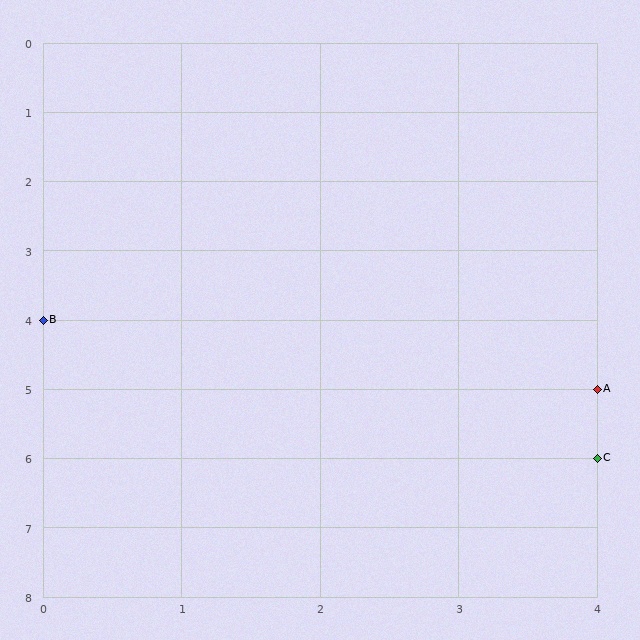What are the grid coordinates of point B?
Point B is at grid coordinates (0, 4).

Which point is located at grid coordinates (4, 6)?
Point C is at (4, 6).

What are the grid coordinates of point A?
Point A is at grid coordinates (4, 5).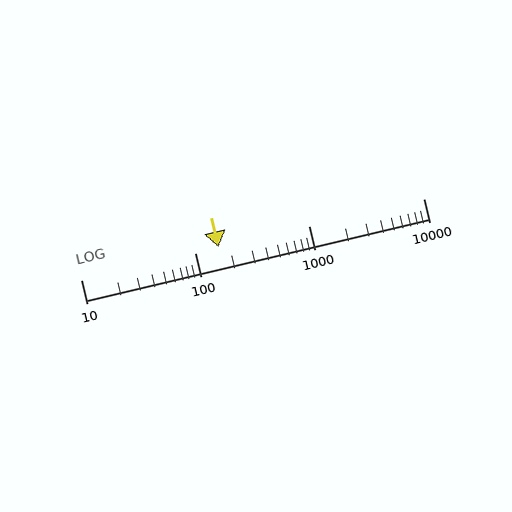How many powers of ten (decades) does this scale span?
The scale spans 3 decades, from 10 to 10000.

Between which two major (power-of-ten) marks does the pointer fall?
The pointer is between 100 and 1000.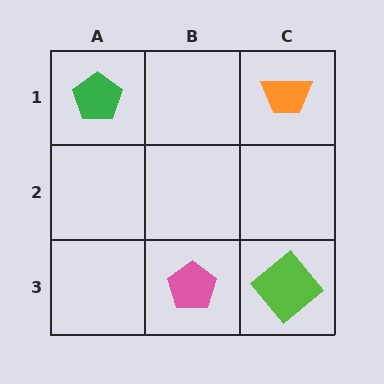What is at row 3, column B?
A pink pentagon.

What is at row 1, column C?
An orange trapezoid.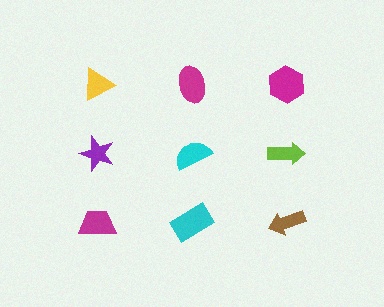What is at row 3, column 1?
A magenta trapezoid.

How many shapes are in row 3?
3 shapes.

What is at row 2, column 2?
A cyan semicircle.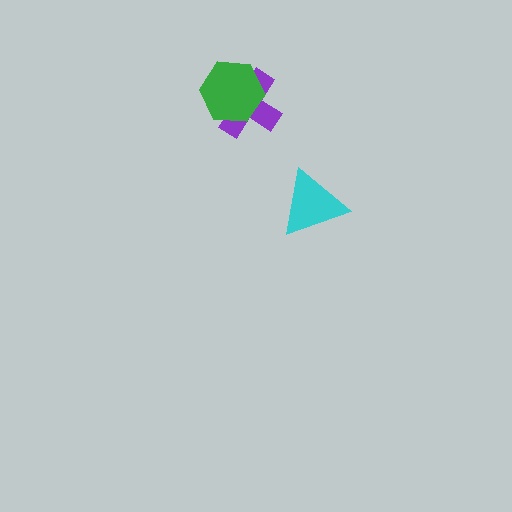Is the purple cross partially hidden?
Yes, it is partially covered by another shape.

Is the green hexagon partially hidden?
No, no other shape covers it.